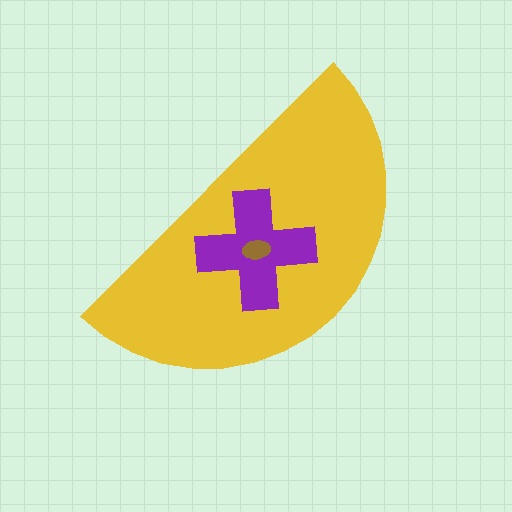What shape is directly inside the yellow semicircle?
The purple cross.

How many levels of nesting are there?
3.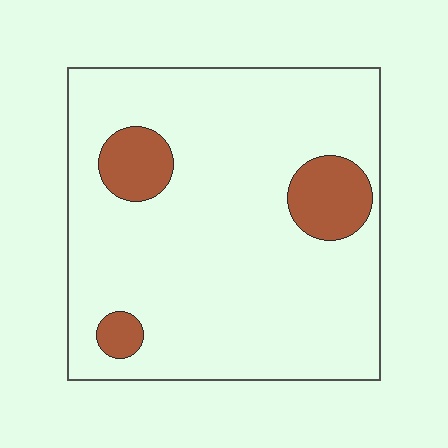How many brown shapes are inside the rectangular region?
3.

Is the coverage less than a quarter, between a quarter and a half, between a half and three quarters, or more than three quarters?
Less than a quarter.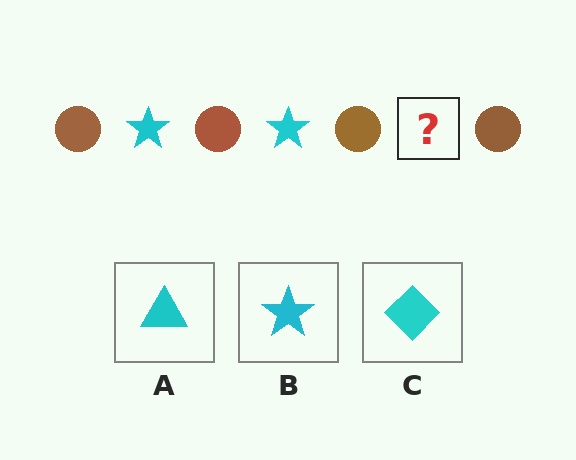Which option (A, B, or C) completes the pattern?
B.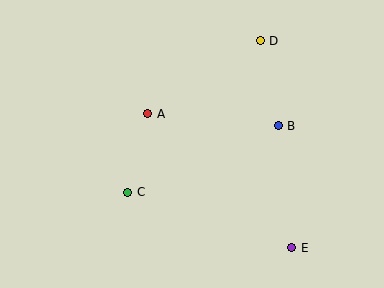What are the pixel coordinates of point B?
Point B is at (278, 126).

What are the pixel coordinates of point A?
Point A is at (148, 114).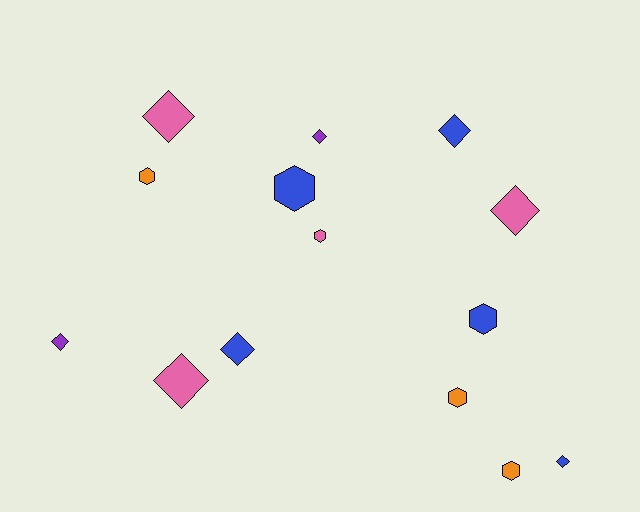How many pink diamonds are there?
There are 3 pink diamonds.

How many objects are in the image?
There are 14 objects.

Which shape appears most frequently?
Diamond, with 8 objects.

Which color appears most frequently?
Blue, with 5 objects.